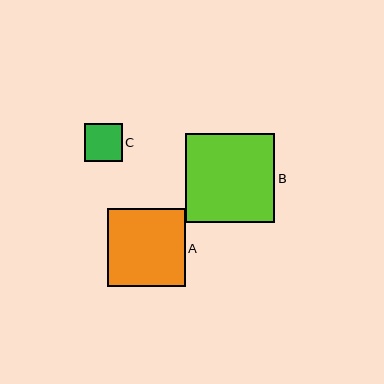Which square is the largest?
Square B is the largest with a size of approximately 89 pixels.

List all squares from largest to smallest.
From largest to smallest: B, A, C.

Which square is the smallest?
Square C is the smallest with a size of approximately 38 pixels.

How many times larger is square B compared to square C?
Square B is approximately 2.4 times the size of square C.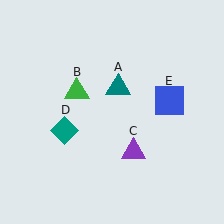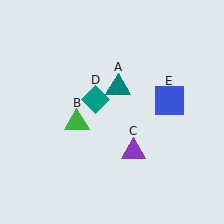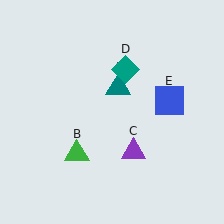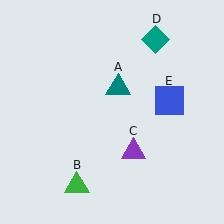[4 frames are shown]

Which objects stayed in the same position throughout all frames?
Teal triangle (object A) and purple triangle (object C) and blue square (object E) remained stationary.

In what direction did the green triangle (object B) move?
The green triangle (object B) moved down.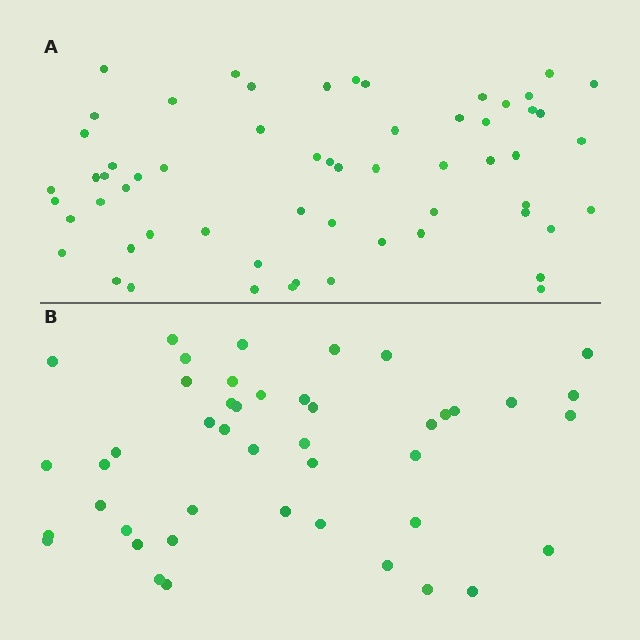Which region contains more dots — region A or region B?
Region A (the top region) has more dots.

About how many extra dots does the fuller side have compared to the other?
Region A has approximately 15 more dots than region B.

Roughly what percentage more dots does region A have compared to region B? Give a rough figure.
About 35% more.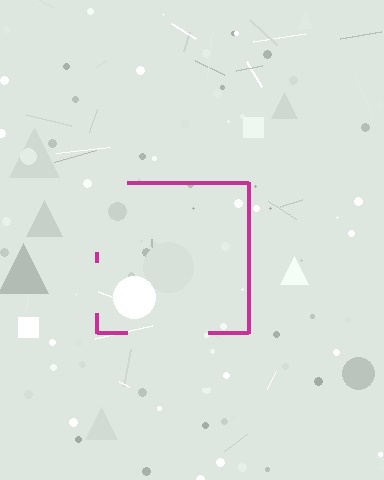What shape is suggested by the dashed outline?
The dashed outline suggests a square.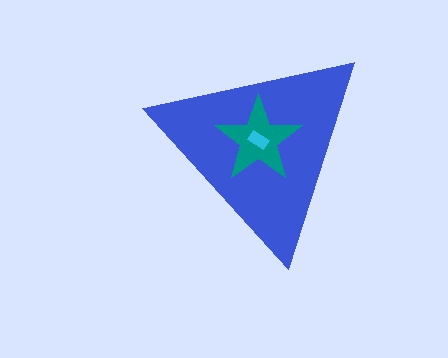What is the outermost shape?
The blue triangle.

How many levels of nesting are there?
3.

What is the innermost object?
The cyan rectangle.